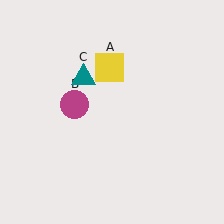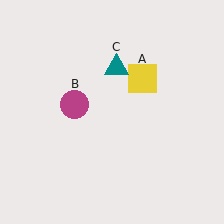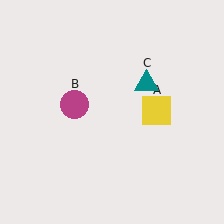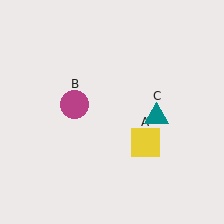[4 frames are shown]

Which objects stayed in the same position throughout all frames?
Magenta circle (object B) remained stationary.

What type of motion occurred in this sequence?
The yellow square (object A), teal triangle (object C) rotated clockwise around the center of the scene.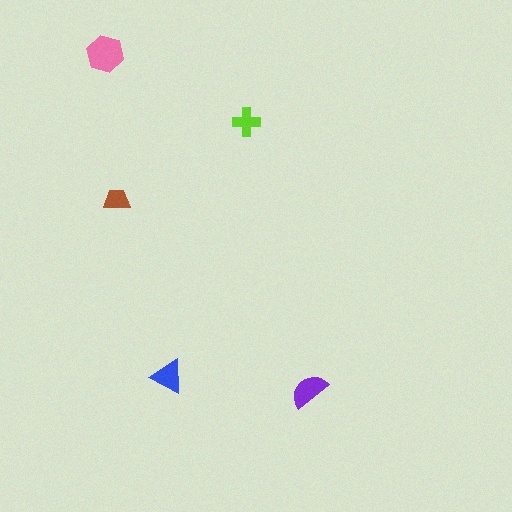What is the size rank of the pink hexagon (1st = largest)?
1st.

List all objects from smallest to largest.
The brown trapezoid, the lime cross, the blue triangle, the purple semicircle, the pink hexagon.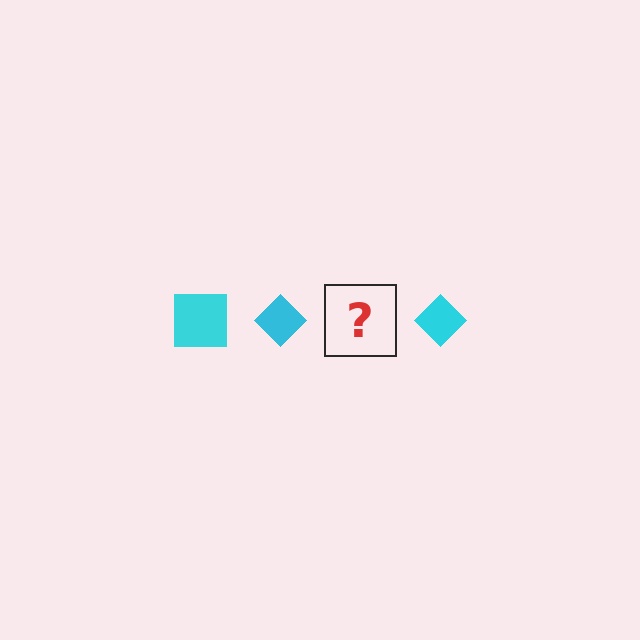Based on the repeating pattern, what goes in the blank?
The blank should be a cyan square.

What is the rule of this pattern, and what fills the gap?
The rule is that the pattern cycles through square, diamond shapes in cyan. The gap should be filled with a cyan square.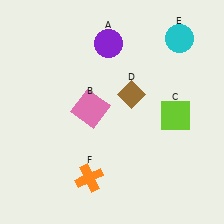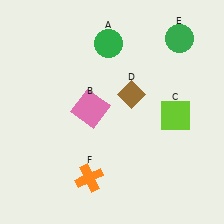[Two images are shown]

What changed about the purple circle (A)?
In Image 1, A is purple. In Image 2, it changed to green.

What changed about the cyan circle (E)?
In Image 1, E is cyan. In Image 2, it changed to green.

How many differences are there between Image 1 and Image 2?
There are 2 differences between the two images.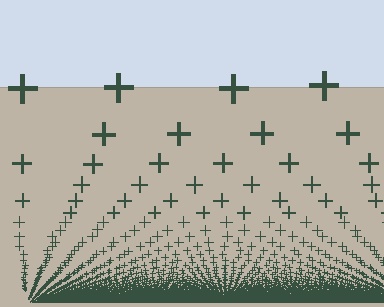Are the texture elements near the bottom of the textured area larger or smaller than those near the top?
Smaller. The gradient is inverted — elements near the bottom are smaller and denser.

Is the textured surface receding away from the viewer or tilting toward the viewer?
The surface appears to tilt toward the viewer. Texture elements get larger and sparser toward the top.